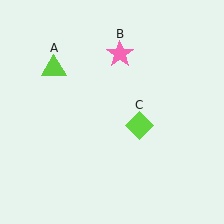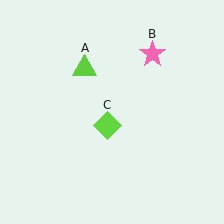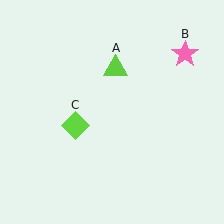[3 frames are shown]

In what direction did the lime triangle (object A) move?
The lime triangle (object A) moved right.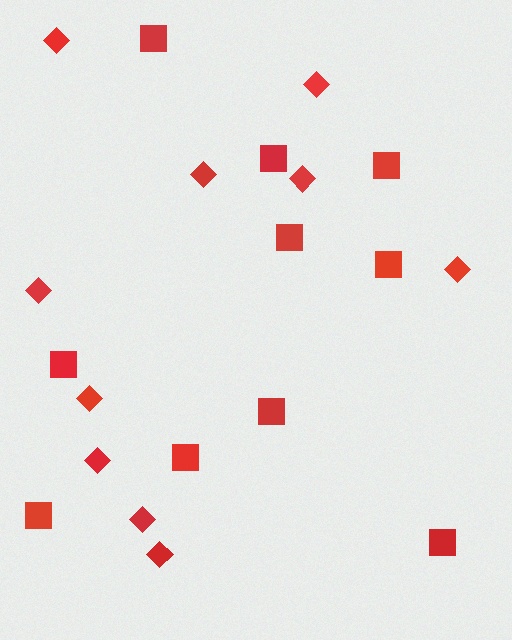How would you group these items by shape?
There are 2 groups: one group of diamonds (10) and one group of squares (10).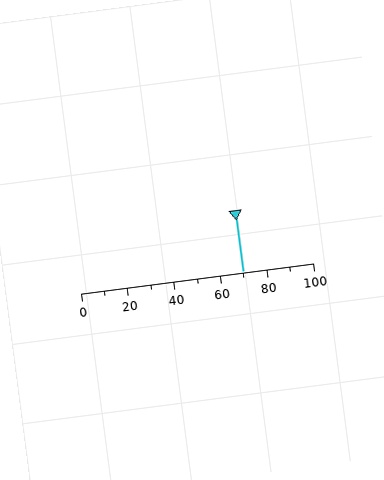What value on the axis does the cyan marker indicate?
The marker indicates approximately 70.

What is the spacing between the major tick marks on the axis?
The major ticks are spaced 20 apart.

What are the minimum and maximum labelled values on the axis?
The axis runs from 0 to 100.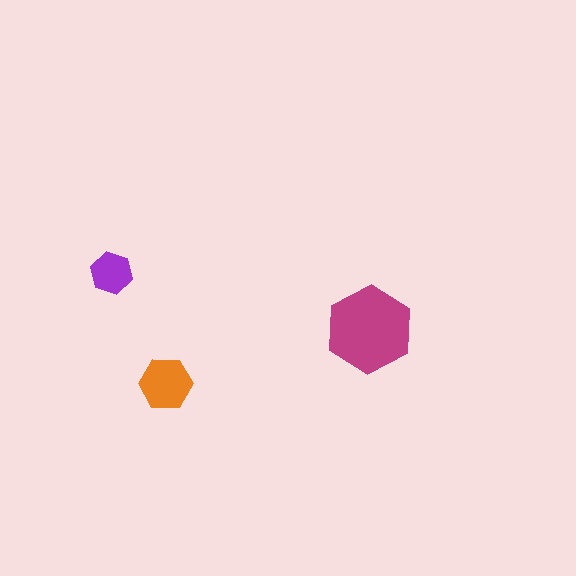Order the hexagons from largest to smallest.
the magenta one, the orange one, the purple one.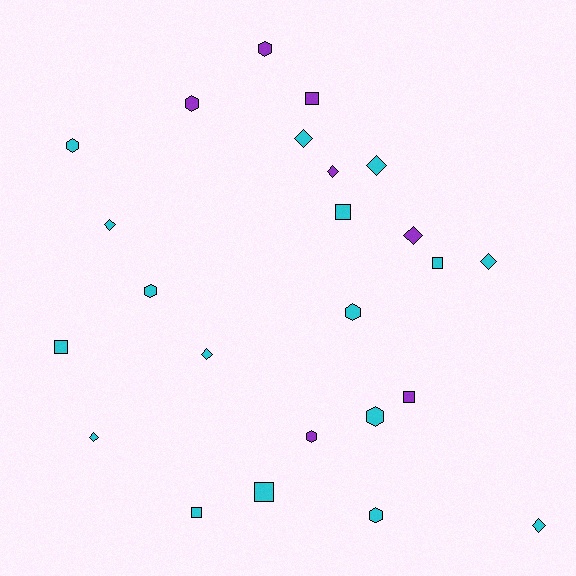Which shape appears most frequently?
Diamond, with 9 objects.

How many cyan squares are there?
There are 5 cyan squares.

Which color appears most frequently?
Cyan, with 17 objects.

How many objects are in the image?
There are 24 objects.